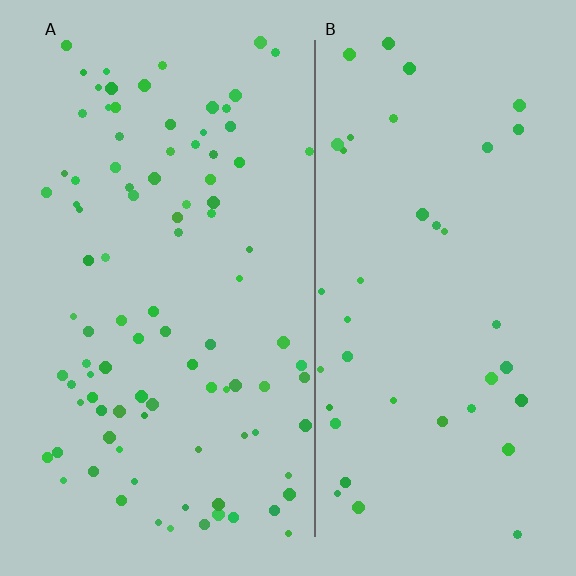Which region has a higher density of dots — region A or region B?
A (the left).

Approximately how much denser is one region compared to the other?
Approximately 2.3× — region A over region B.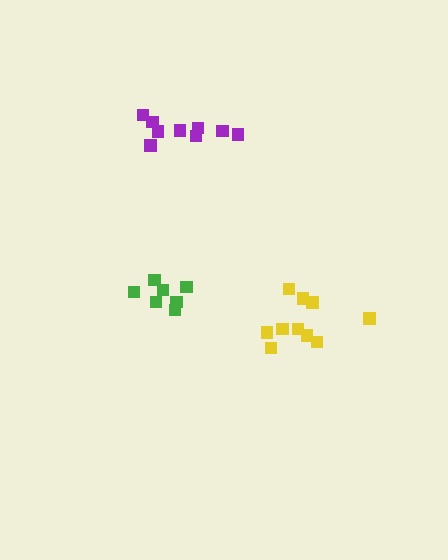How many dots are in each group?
Group 1: 7 dots, Group 2: 10 dots, Group 3: 9 dots (26 total).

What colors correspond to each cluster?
The clusters are colored: green, yellow, purple.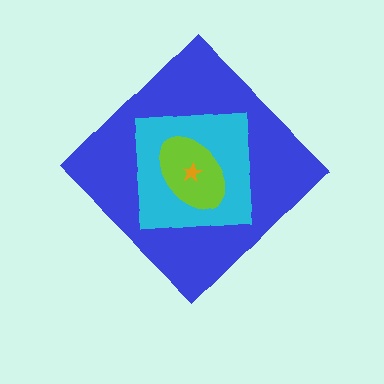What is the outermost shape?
The blue diamond.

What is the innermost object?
The orange star.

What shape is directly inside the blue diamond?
The cyan square.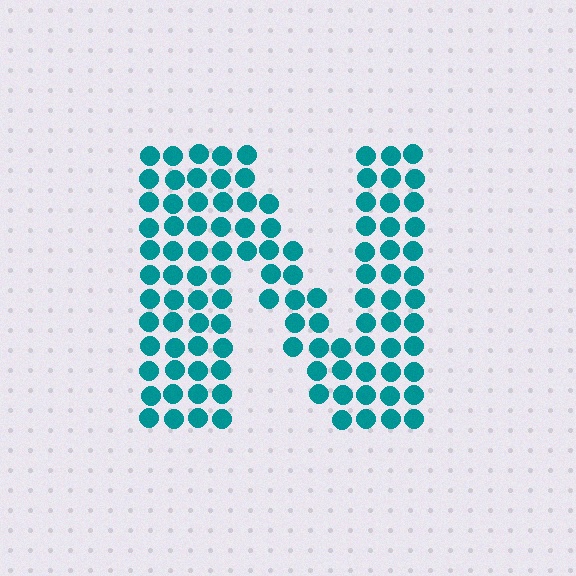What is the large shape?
The large shape is the letter N.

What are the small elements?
The small elements are circles.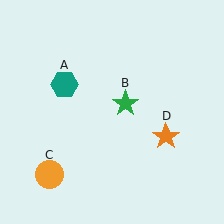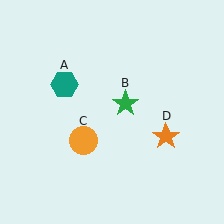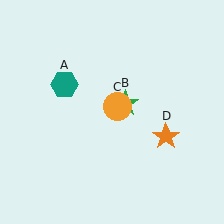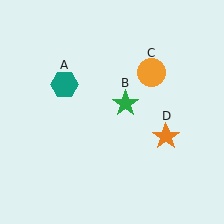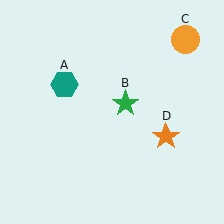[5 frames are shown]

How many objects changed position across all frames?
1 object changed position: orange circle (object C).